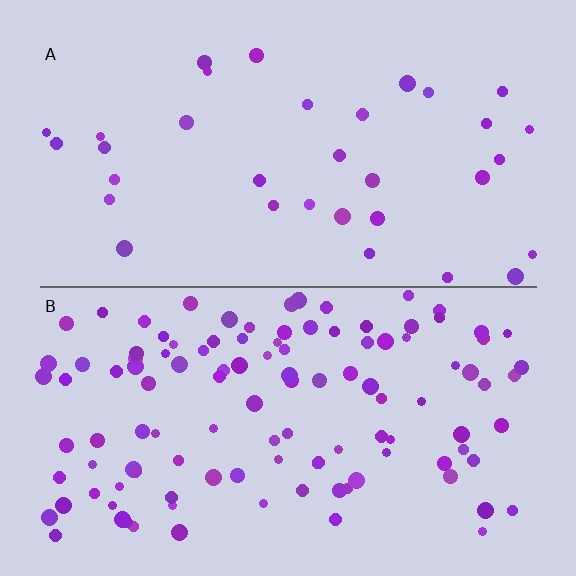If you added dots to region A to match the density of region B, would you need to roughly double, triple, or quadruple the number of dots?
Approximately triple.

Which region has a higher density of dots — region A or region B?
B (the bottom).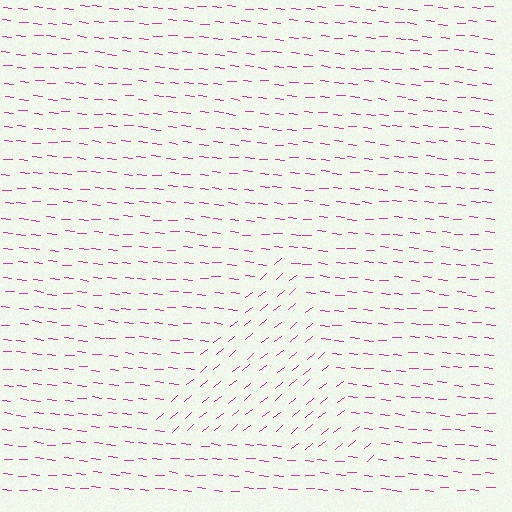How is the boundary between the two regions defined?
The boundary is defined purely by a change in line orientation (approximately 45 degrees difference). All lines are the same color and thickness.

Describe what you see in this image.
The image is filled with small magenta line segments. A triangle region in the image has lines oriented differently from the surrounding lines, creating a visible texture boundary.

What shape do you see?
I see a triangle.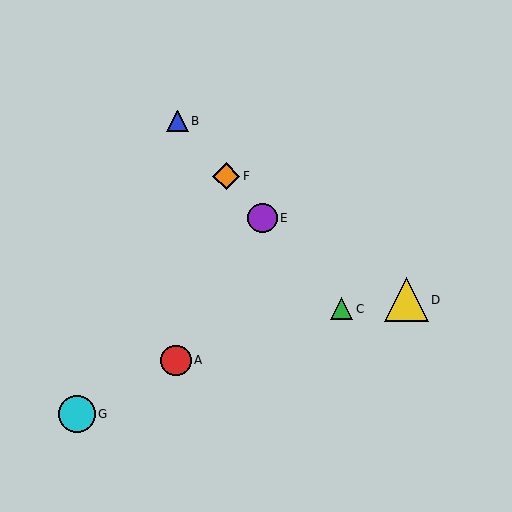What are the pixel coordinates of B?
Object B is at (177, 121).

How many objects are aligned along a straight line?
4 objects (B, C, E, F) are aligned along a straight line.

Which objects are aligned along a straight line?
Objects B, C, E, F are aligned along a straight line.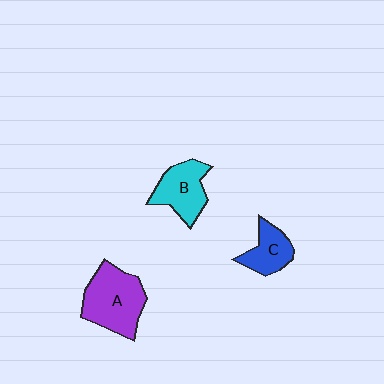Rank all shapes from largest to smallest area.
From largest to smallest: A (purple), B (cyan), C (blue).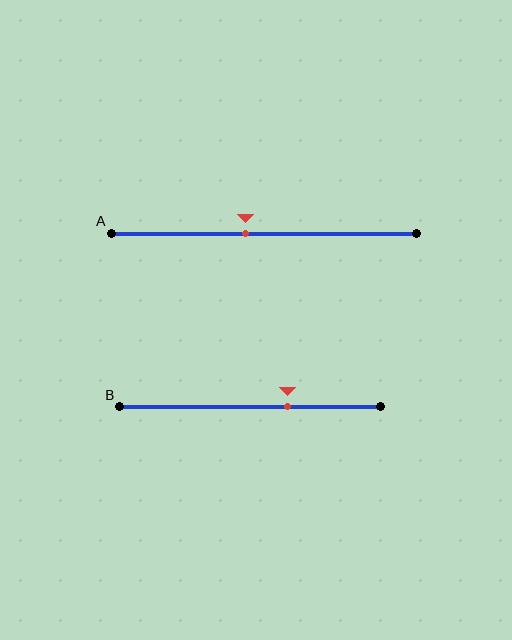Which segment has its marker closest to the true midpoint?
Segment A has its marker closest to the true midpoint.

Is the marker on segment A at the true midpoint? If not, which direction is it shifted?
No, the marker on segment A is shifted to the left by about 6% of the segment length.